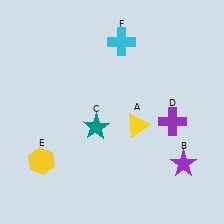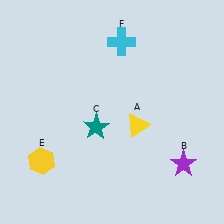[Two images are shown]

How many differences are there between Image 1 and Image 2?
There is 1 difference between the two images.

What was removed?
The purple cross (D) was removed in Image 2.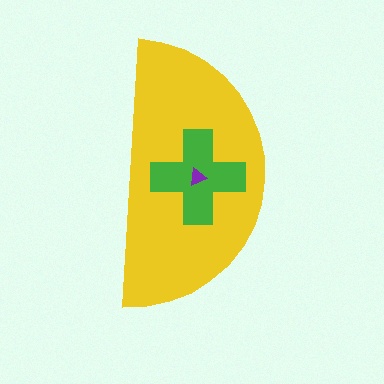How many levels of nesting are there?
3.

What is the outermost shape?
The yellow semicircle.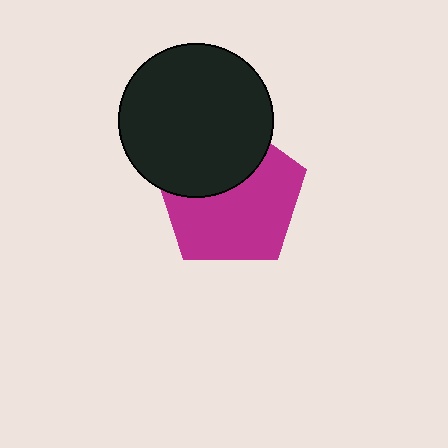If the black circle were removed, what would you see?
You would see the complete magenta pentagon.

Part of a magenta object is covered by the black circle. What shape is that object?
It is a pentagon.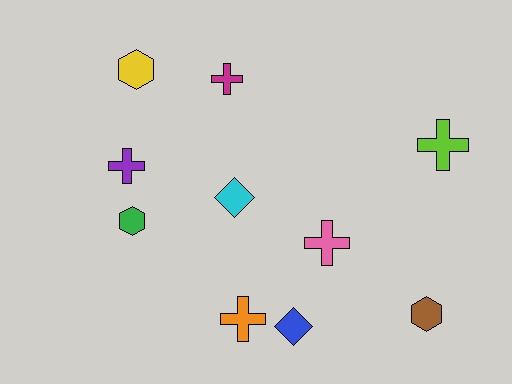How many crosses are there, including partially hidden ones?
There are 5 crosses.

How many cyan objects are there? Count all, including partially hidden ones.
There is 1 cyan object.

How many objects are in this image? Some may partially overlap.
There are 10 objects.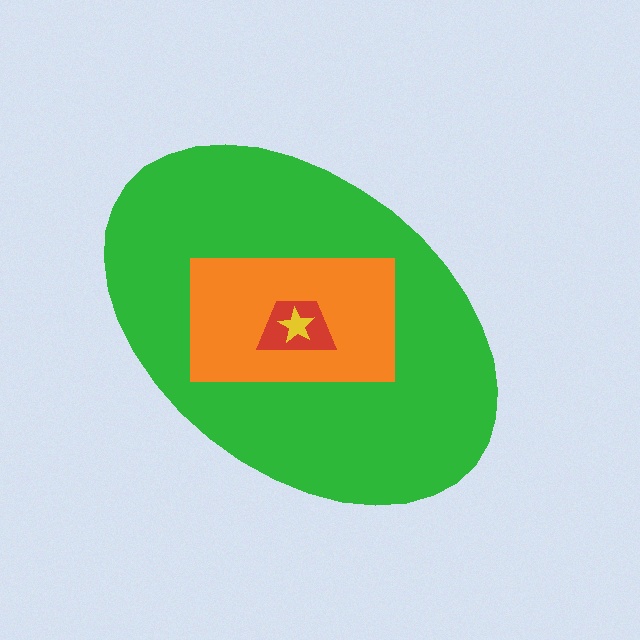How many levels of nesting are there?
4.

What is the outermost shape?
The green ellipse.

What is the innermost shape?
The yellow star.